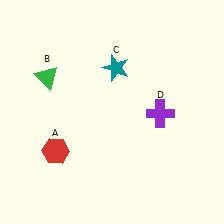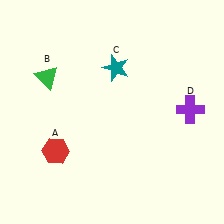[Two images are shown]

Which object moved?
The purple cross (D) moved right.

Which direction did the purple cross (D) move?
The purple cross (D) moved right.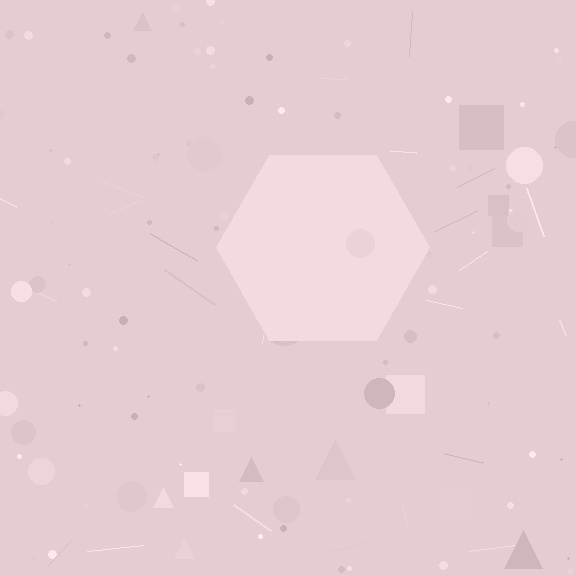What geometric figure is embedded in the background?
A hexagon is embedded in the background.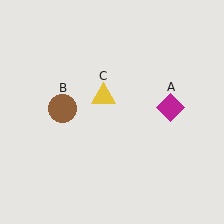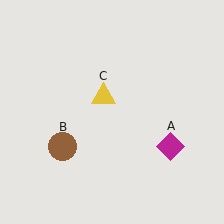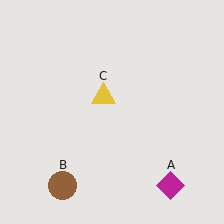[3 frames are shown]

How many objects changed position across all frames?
2 objects changed position: magenta diamond (object A), brown circle (object B).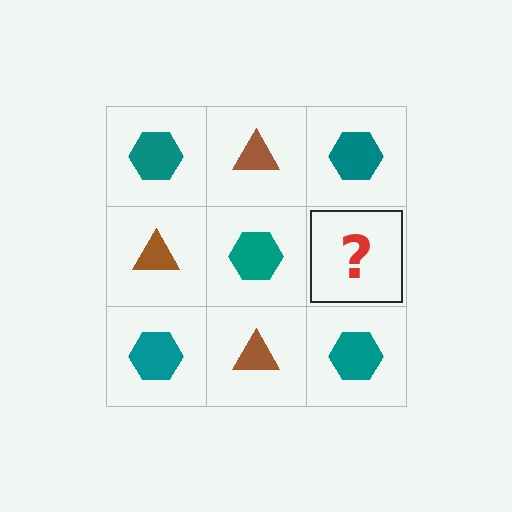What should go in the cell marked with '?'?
The missing cell should contain a brown triangle.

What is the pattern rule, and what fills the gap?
The rule is that it alternates teal hexagon and brown triangle in a checkerboard pattern. The gap should be filled with a brown triangle.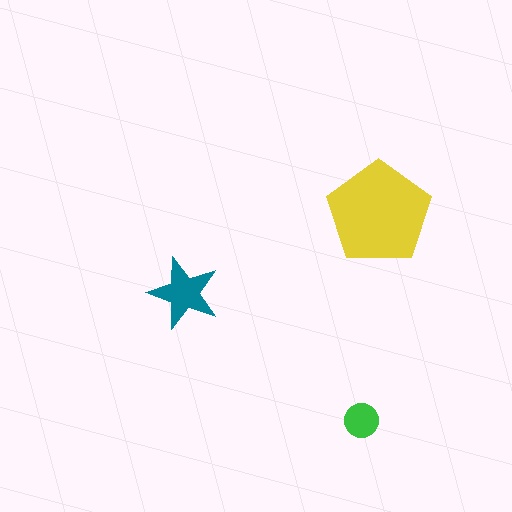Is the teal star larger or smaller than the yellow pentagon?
Smaller.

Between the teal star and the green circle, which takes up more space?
The teal star.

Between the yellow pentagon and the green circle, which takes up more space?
The yellow pentagon.